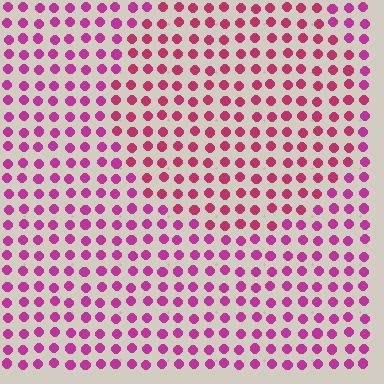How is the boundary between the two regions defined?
The boundary is defined purely by a slight shift in hue (about 21 degrees). Spacing, size, and orientation are identical on both sides.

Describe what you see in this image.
The image is filled with small magenta elements in a uniform arrangement. A circle-shaped region is visible where the elements are tinted to a slightly different hue, forming a subtle color boundary.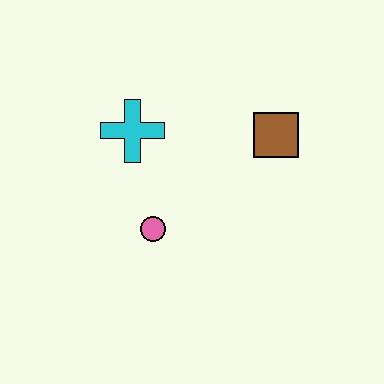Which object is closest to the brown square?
The cyan cross is closest to the brown square.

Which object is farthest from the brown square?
The pink circle is farthest from the brown square.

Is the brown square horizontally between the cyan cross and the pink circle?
No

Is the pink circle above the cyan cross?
No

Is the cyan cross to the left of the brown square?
Yes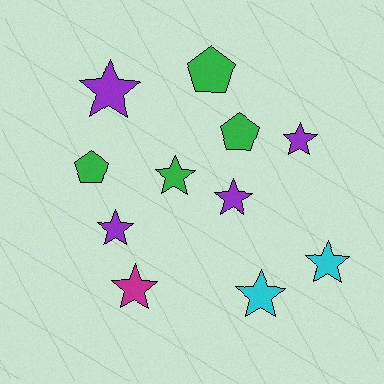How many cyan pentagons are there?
There are no cyan pentagons.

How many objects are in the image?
There are 11 objects.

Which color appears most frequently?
Purple, with 4 objects.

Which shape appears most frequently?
Star, with 8 objects.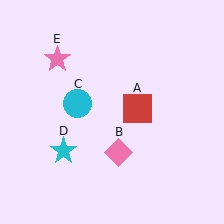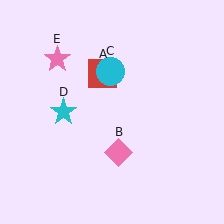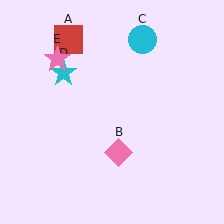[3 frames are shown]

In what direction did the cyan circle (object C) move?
The cyan circle (object C) moved up and to the right.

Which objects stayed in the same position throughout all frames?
Pink diamond (object B) and pink star (object E) remained stationary.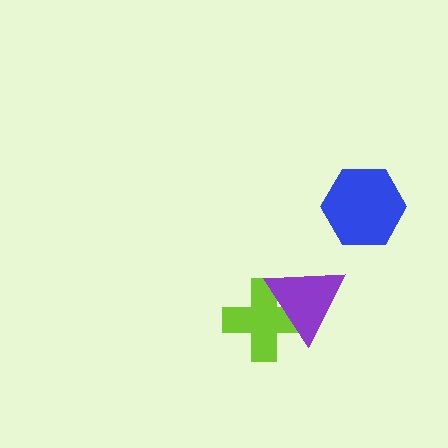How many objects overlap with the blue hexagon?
0 objects overlap with the blue hexagon.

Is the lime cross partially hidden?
Yes, it is partially covered by another shape.